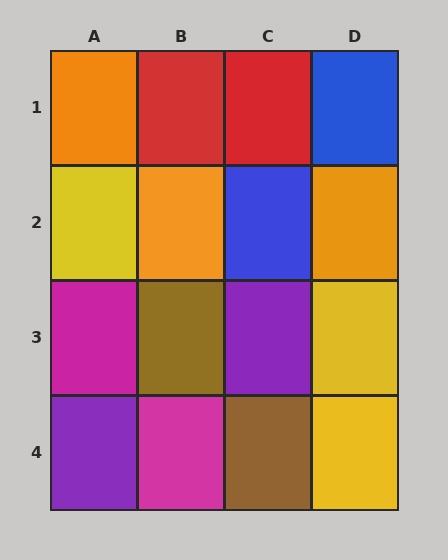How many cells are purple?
2 cells are purple.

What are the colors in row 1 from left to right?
Orange, red, red, blue.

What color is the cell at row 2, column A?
Yellow.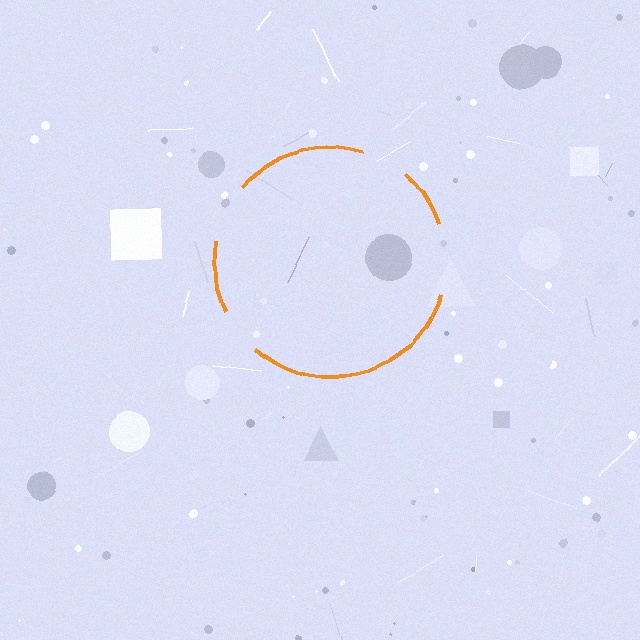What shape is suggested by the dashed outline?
The dashed outline suggests a circle.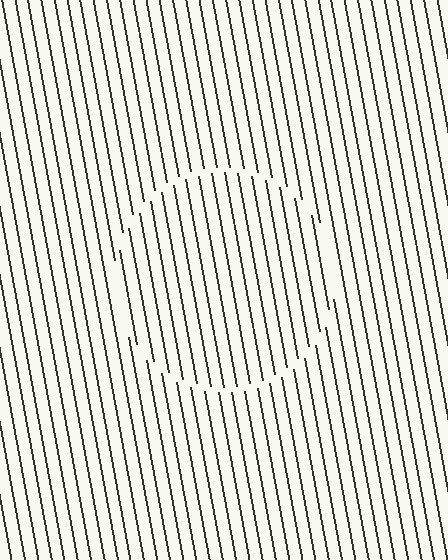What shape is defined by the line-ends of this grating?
An illusory circle. The interior of the shape contains the same grating, shifted by half a period — the contour is defined by the phase discontinuity where line-ends from the inner and outer gratings abut.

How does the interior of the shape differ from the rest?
The interior of the shape contains the same grating, shifted by half a period — the contour is defined by the phase discontinuity where line-ends from the inner and outer gratings abut.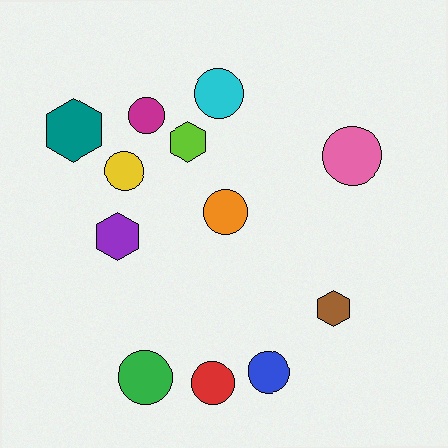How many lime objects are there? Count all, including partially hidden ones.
There is 1 lime object.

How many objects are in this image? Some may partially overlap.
There are 12 objects.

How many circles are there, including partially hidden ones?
There are 8 circles.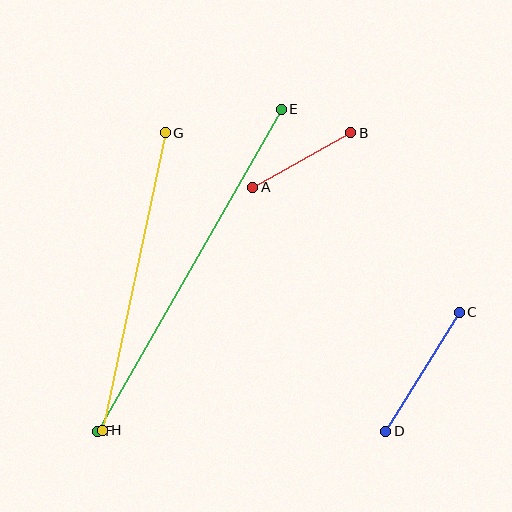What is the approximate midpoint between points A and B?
The midpoint is at approximately (302, 160) pixels.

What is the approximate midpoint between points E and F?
The midpoint is at approximately (189, 270) pixels.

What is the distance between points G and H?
The distance is approximately 304 pixels.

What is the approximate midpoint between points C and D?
The midpoint is at approximately (423, 372) pixels.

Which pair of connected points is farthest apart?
Points E and F are farthest apart.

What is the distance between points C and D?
The distance is approximately 140 pixels.